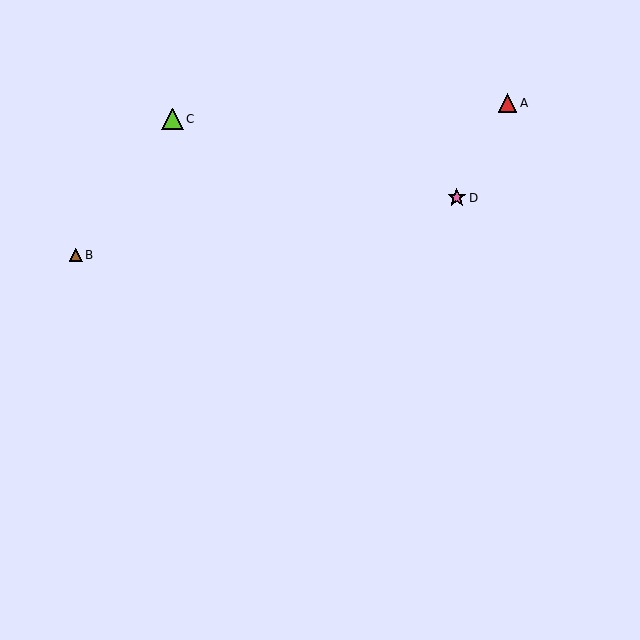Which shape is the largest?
The lime triangle (labeled C) is the largest.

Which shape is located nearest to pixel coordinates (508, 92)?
The red triangle (labeled A) at (508, 103) is nearest to that location.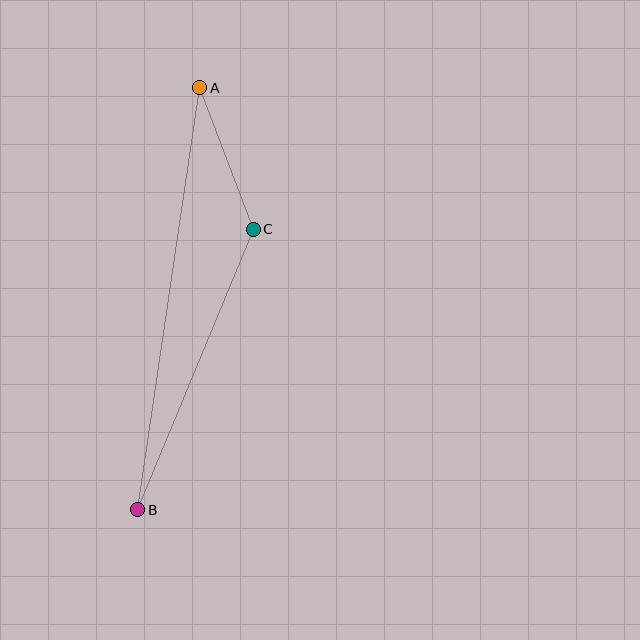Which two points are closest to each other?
Points A and C are closest to each other.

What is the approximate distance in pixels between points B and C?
The distance between B and C is approximately 303 pixels.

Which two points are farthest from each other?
Points A and B are farthest from each other.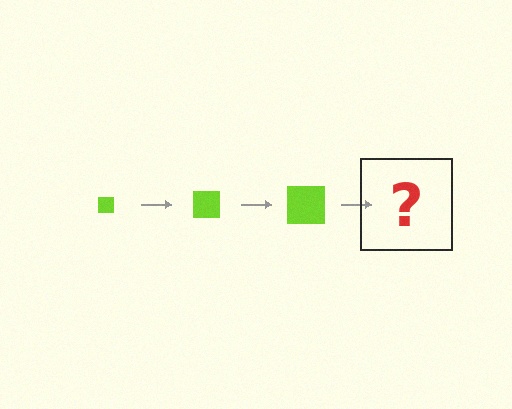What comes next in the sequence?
The next element should be a lime square, larger than the previous one.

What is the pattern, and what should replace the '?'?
The pattern is that the square gets progressively larger each step. The '?' should be a lime square, larger than the previous one.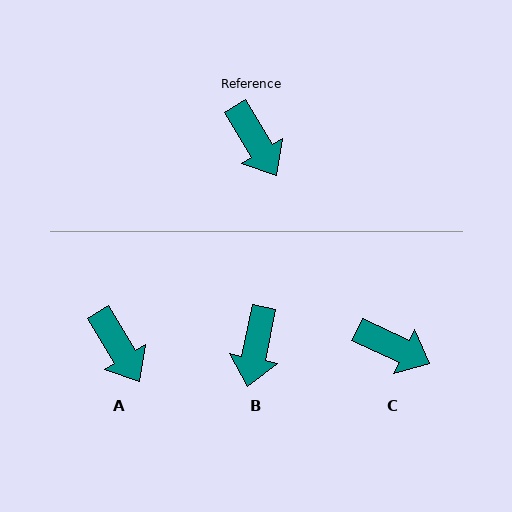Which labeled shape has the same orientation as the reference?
A.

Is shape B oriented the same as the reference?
No, it is off by about 43 degrees.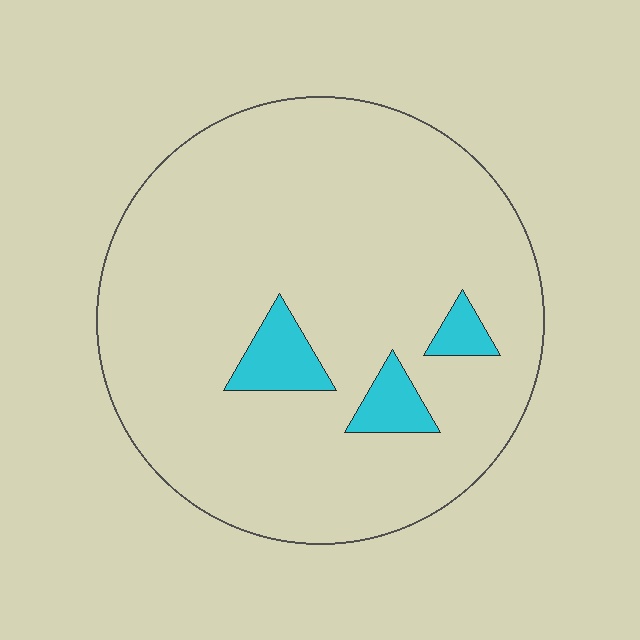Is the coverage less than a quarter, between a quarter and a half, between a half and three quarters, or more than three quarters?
Less than a quarter.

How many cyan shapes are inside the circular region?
3.